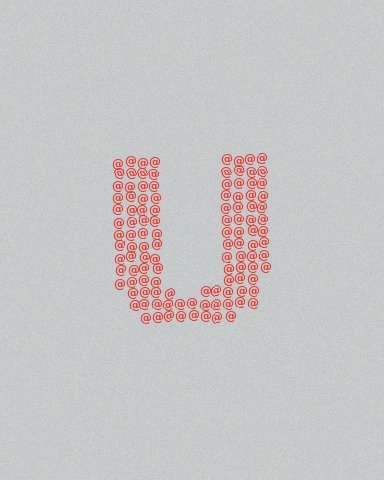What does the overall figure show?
The overall figure shows the letter U.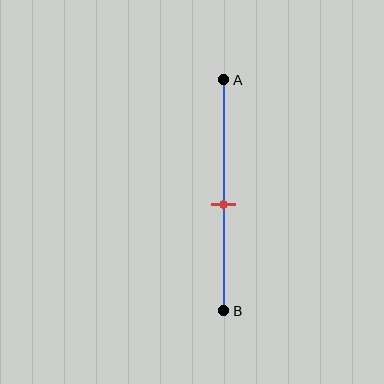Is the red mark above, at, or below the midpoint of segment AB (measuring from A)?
The red mark is below the midpoint of segment AB.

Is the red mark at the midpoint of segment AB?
No, the mark is at about 55% from A, not at the 50% midpoint.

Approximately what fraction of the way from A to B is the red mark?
The red mark is approximately 55% of the way from A to B.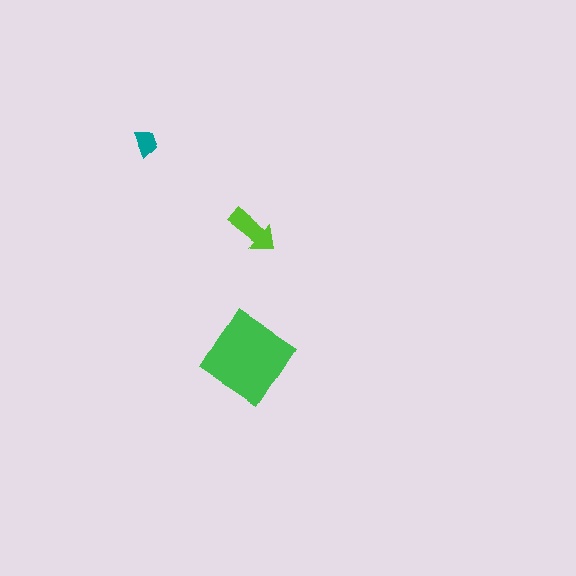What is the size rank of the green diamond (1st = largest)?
1st.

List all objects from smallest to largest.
The teal trapezoid, the lime arrow, the green diamond.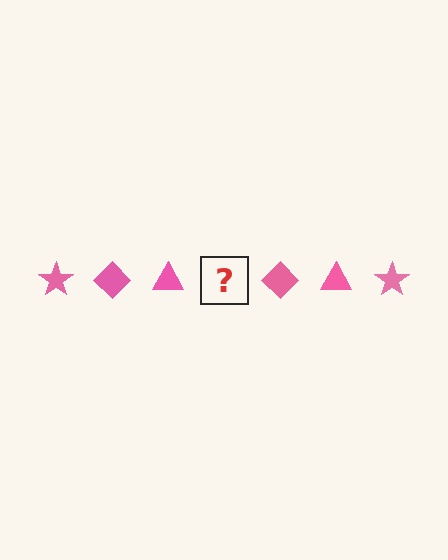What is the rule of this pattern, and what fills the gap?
The rule is that the pattern cycles through star, diamond, triangle shapes in pink. The gap should be filled with a pink star.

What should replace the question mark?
The question mark should be replaced with a pink star.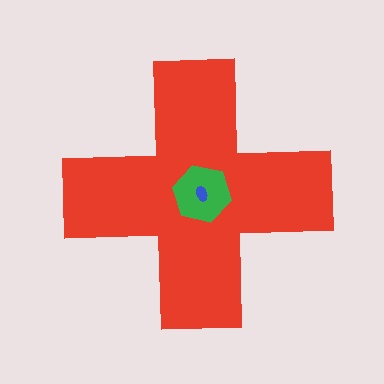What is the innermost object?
The blue ellipse.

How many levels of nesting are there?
3.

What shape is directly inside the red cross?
The green hexagon.